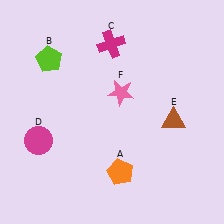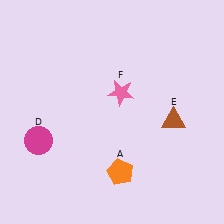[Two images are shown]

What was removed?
The lime pentagon (B), the magenta cross (C) were removed in Image 2.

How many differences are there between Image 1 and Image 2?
There are 2 differences between the two images.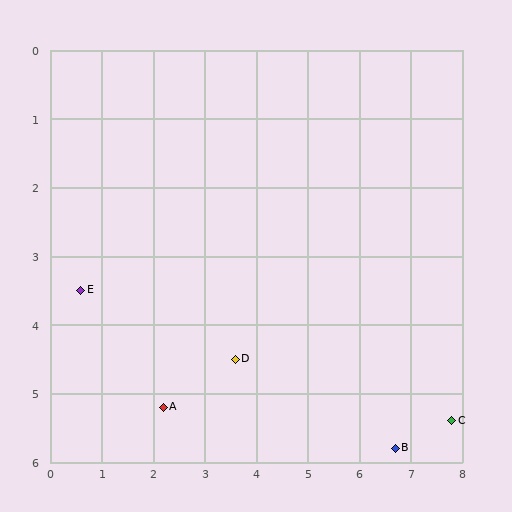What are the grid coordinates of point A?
Point A is at approximately (2.2, 5.2).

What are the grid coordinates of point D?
Point D is at approximately (3.6, 4.5).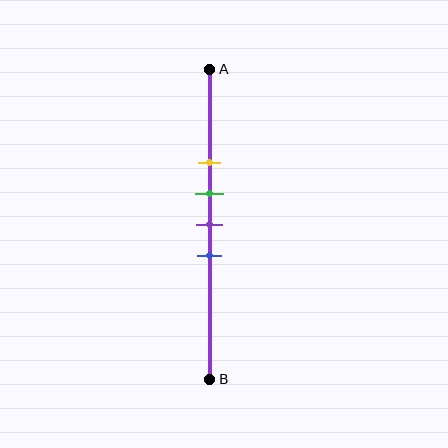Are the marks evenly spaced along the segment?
Yes, the marks are approximately evenly spaced.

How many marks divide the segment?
There are 4 marks dividing the segment.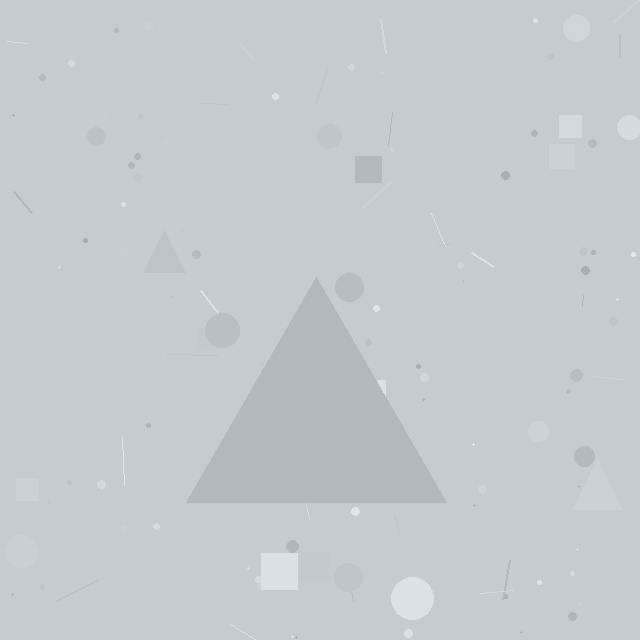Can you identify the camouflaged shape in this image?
The camouflaged shape is a triangle.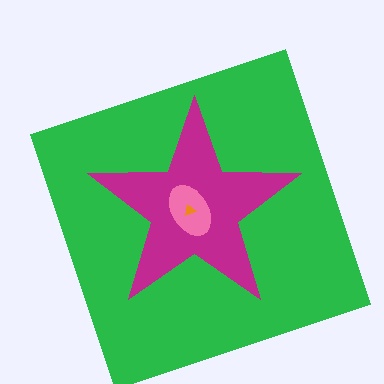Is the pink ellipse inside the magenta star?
Yes.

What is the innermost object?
The orange triangle.